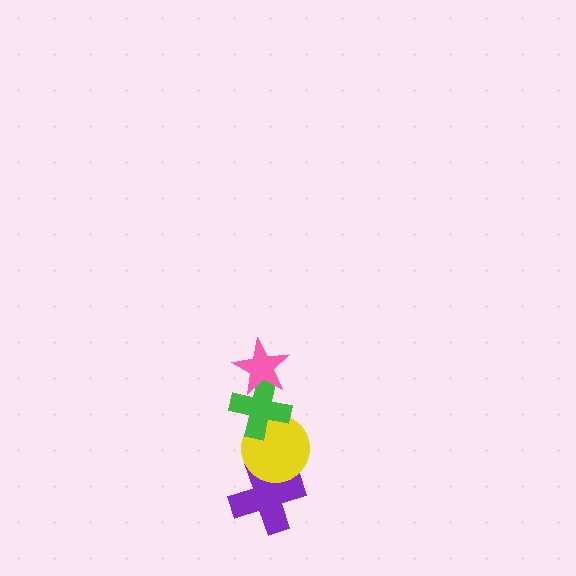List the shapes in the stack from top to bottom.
From top to bottom: the pink star, the green cross, the yellow circle, the purple cross.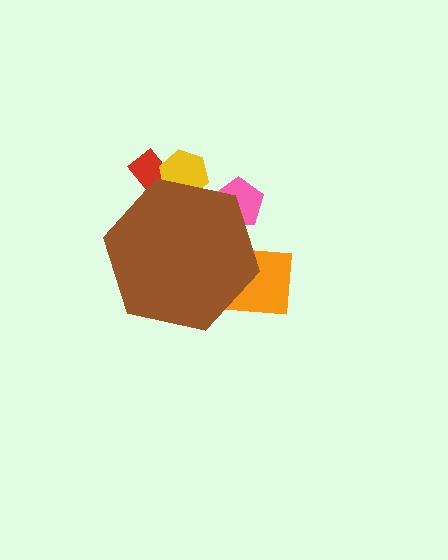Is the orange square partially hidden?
Yes, the orange square is partially hidden behind the brown hexagon.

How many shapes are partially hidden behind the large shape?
4 shapes are partially hidden.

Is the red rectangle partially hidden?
Yes, the red rectangle is partially hidden behind the brown hexagon.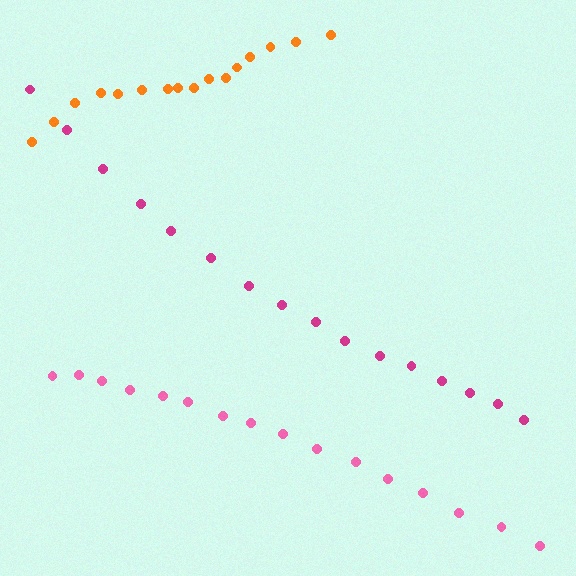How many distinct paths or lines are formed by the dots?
There are 3 distinct paths.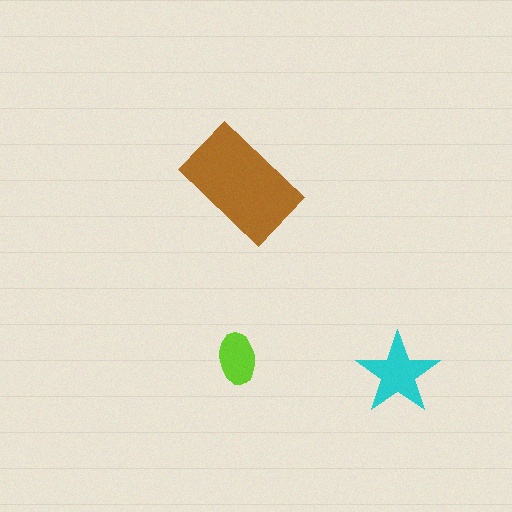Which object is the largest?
The brown rectangle.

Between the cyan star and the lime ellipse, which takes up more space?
The cyan star.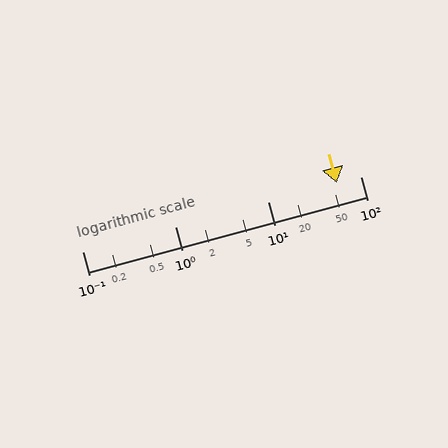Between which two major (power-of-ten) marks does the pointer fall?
The pointer is between 10 and 100.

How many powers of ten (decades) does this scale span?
The scale spans 3 decades, from 0.1 to 100.